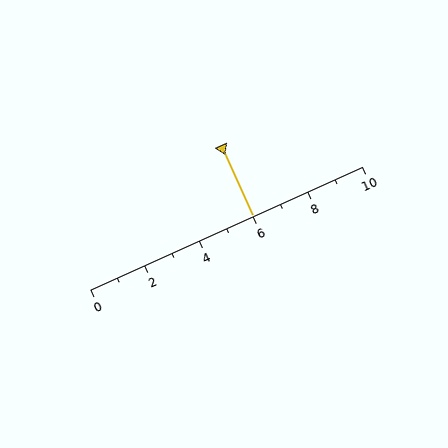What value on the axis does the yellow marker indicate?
The marker indicates approximately 6.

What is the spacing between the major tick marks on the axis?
The major ticks are spaced 2 apart.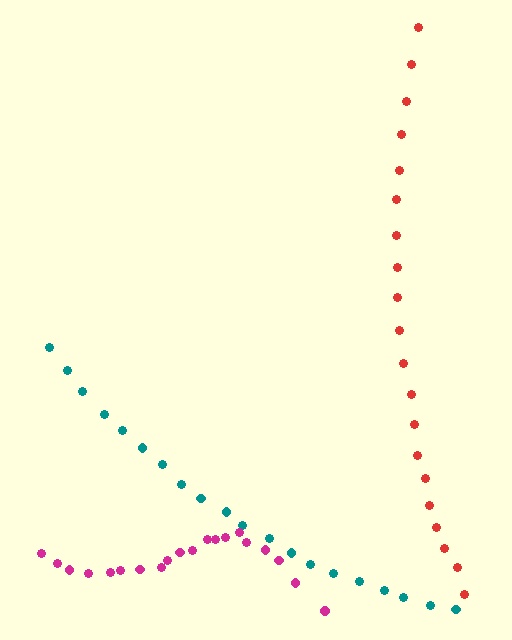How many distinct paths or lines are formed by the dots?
There are 3 distinct paths.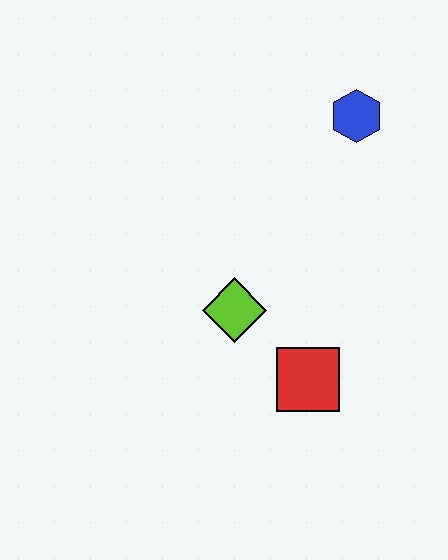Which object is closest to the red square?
The lime diamond is closest to the red square.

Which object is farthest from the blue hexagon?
The red square is farthest from the blue hexagon.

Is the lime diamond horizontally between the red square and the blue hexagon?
No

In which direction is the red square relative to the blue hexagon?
The red square is below the blue hexagon.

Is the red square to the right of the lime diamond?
Yes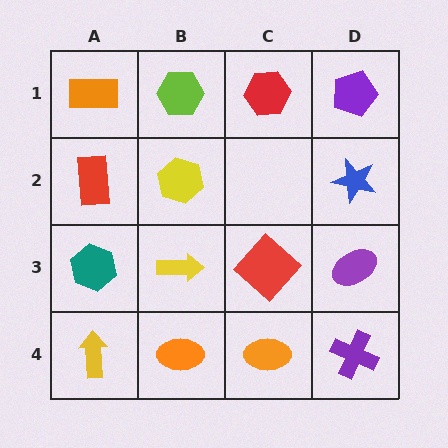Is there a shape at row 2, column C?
No, that cell is empty.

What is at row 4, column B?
An orange ellipse.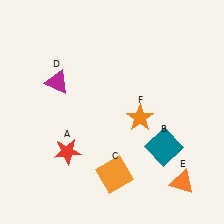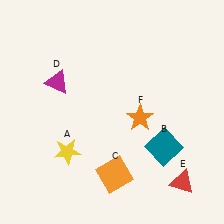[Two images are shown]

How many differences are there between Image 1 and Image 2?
There are 2 differences between the two images.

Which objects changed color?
A changed from red to yellow. E changed from orange to red.